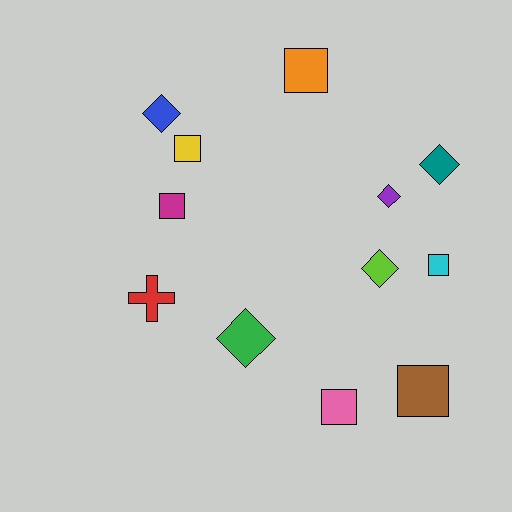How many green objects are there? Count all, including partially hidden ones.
There is 1 green object.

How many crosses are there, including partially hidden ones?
There is 1 cross.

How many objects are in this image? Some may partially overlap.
There are 12 objects.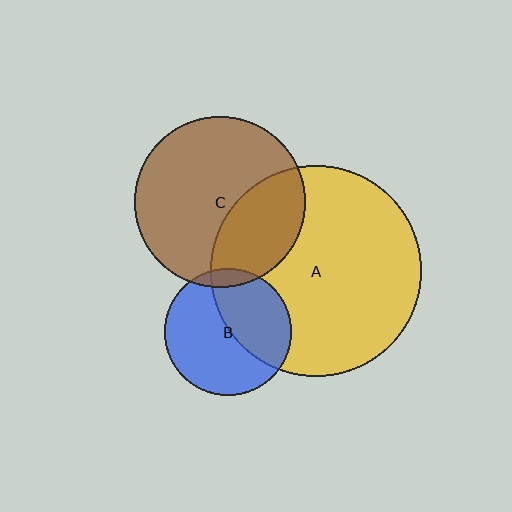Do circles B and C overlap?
Yes.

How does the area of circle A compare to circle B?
Approximately 2.8 times.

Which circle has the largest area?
Circle A (yellow).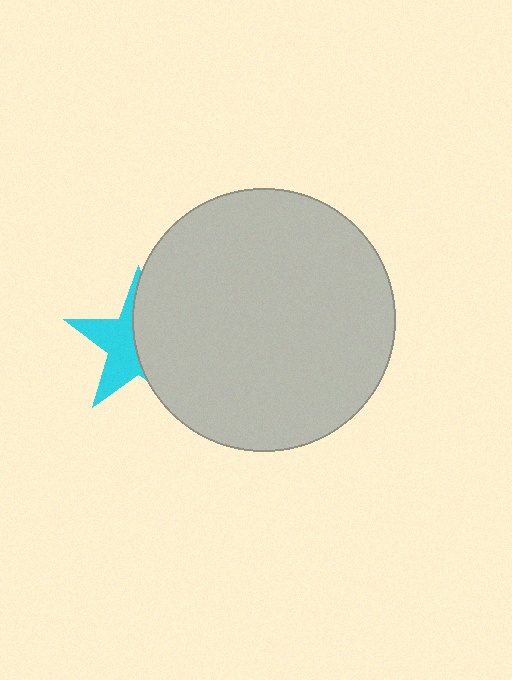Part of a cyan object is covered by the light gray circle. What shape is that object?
It is a star.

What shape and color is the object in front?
The object in front is a light gray circle.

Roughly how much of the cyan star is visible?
About half of it is visible (roughly 46%).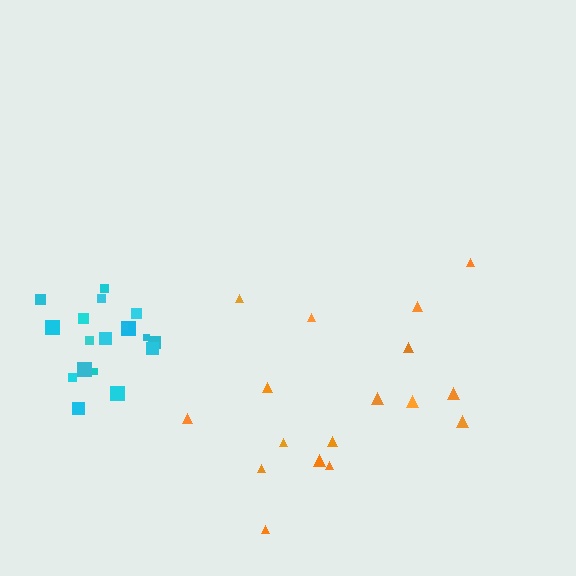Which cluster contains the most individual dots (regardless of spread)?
Cyan (18).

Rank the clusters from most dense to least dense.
cyan, orange.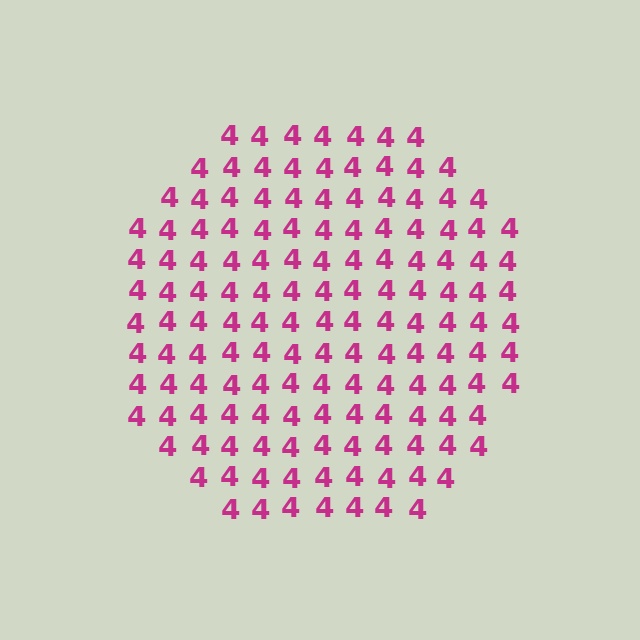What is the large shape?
The large shape is a circle.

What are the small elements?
The small elements are digit 4's.